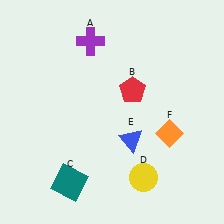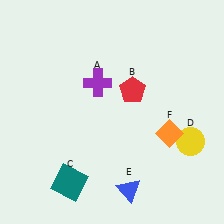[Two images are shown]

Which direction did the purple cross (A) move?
The purple cross (A) moved down.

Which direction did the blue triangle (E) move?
The blue triangle (E) moved down.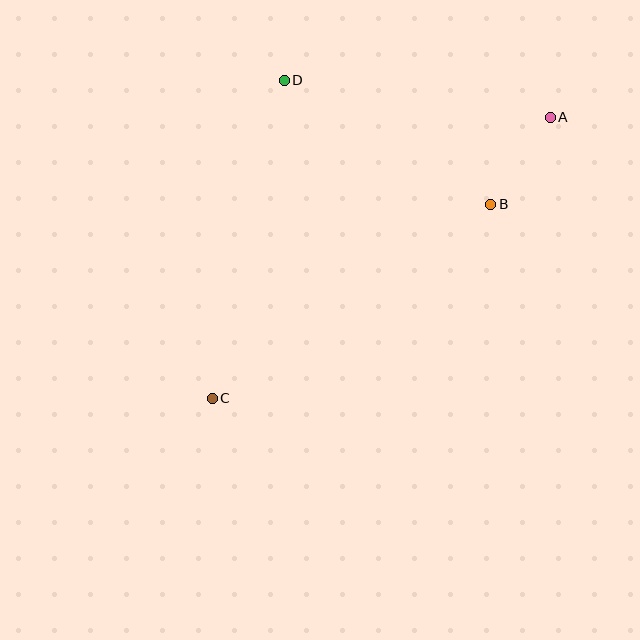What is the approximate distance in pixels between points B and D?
The distance between B and D is approximately 241 pixels.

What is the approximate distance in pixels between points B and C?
The distance between B and C is approximately 339 pixels.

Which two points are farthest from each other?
Points A and C are farthest from each other.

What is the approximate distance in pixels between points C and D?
The distance between C and D is approximately 326 pixels.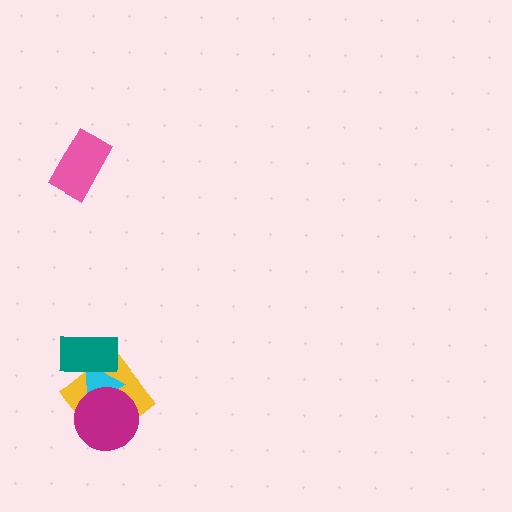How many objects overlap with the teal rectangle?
2 objects overlap with the teal rectangle.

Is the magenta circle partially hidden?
No, no other shape covers it.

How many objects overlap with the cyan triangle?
3 objects overlap with the cyan triangle.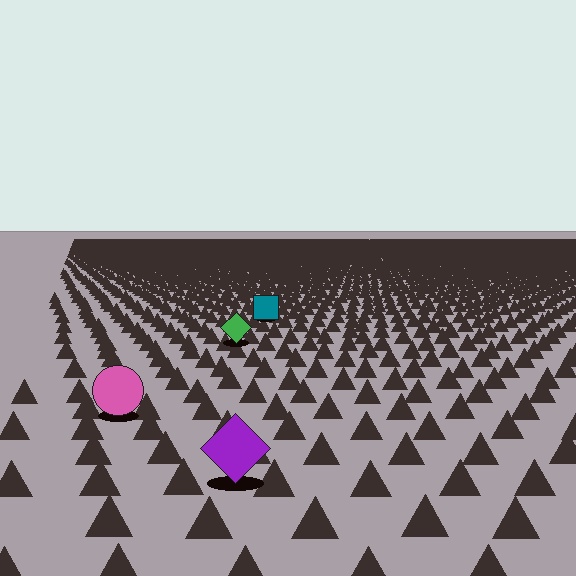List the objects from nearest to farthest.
From nearest to farthest: the purple diamond, the pink circle, the green diamond, the teal square.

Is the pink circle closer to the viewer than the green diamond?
Yes. The pink circle is closer — you can tell from the texture gradient: the ground texture is coarser near it.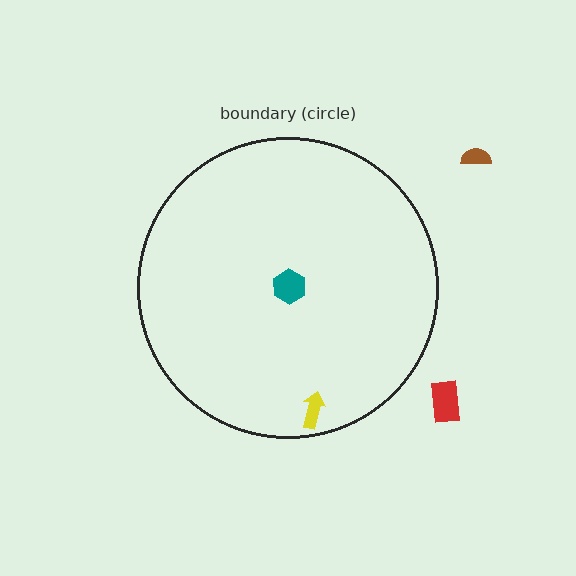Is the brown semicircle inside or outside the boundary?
Outside.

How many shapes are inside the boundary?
2 inside, 2 outside.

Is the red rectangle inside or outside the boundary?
Outside.